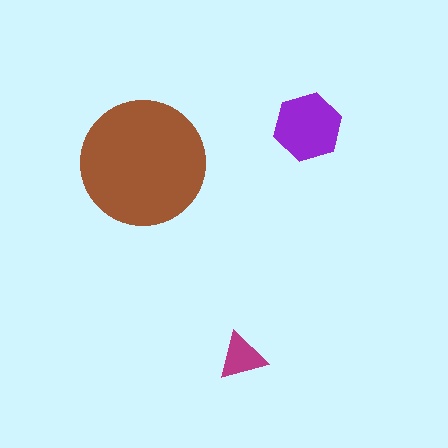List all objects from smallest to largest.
The magenta triangle, the purple hexagon, the brown circle.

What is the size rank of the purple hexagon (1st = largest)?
2nd.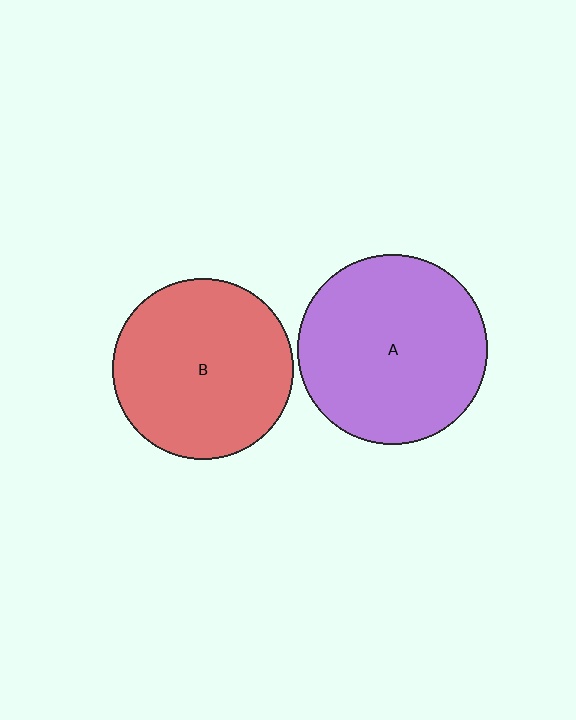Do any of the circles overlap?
No, none of the circles overlap.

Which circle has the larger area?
Circle A (purple).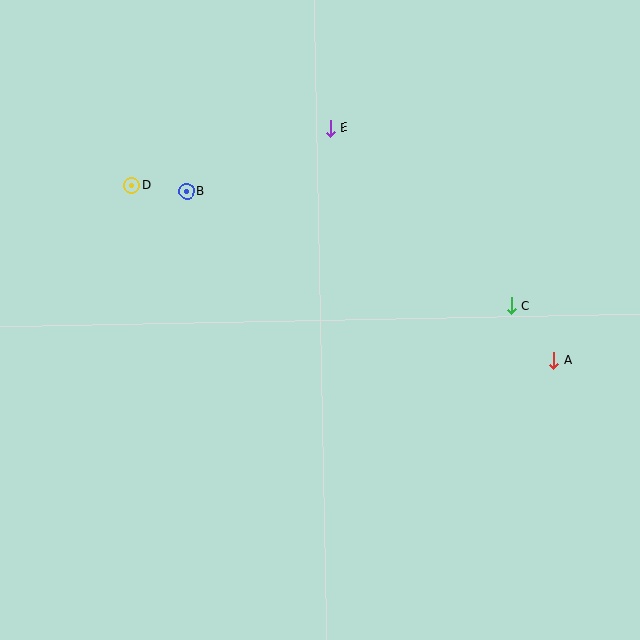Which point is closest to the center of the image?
Point B at (187, 192) is closest to the center.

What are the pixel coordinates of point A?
Point A is at (554, 360).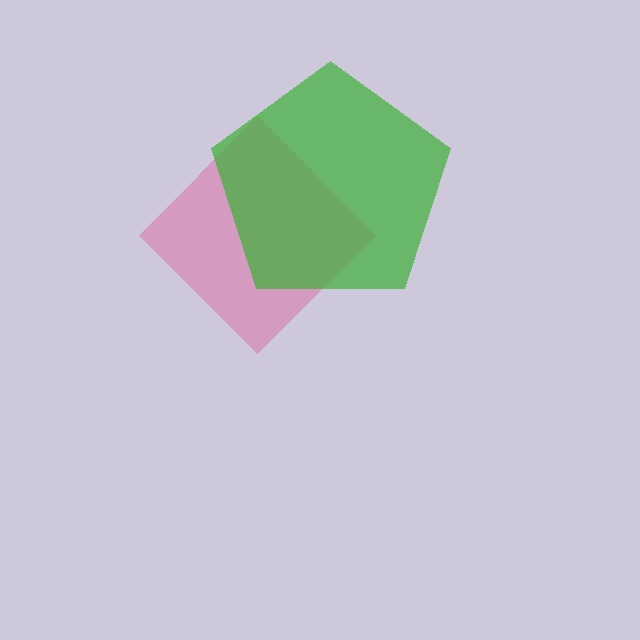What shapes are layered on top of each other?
The layered shapes are: a pink diamond, a green pentagon.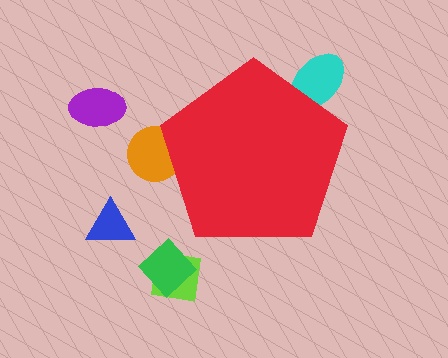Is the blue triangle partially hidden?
No, the blue triangle is fully visible.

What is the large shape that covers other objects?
A red pentagon.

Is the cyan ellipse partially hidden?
Yes, the cyan ellipse is partially hidden behind the red pentagon.